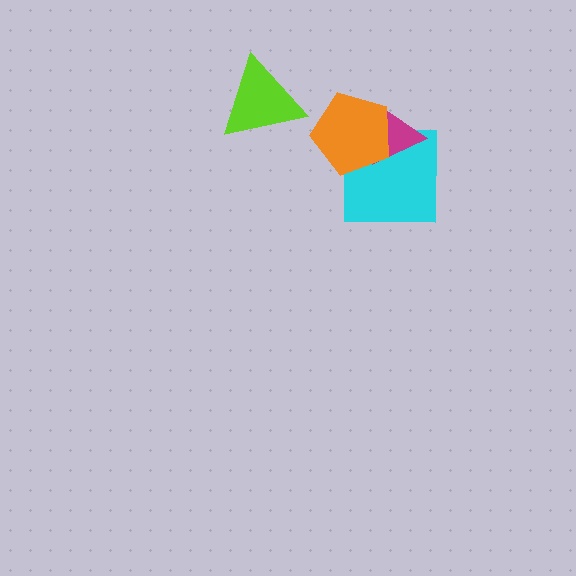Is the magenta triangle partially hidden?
Yes, it is partially covered by another shape.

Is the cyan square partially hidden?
Yes, it is partially covered by another shape.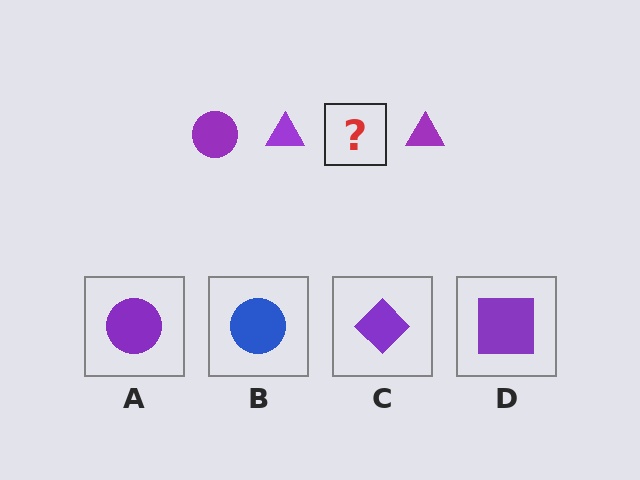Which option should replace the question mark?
Option A.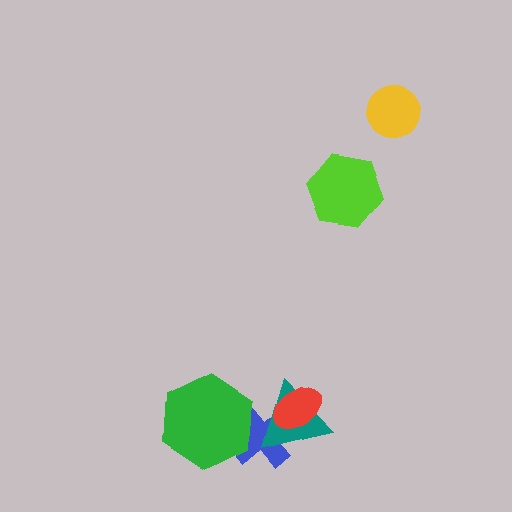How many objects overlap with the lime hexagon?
0 objects overlap with the lime hexagon.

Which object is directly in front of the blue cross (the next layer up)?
The teal triangle is directly in front of the blue cross.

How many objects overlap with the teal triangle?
2 objects overlap with the teal triangle.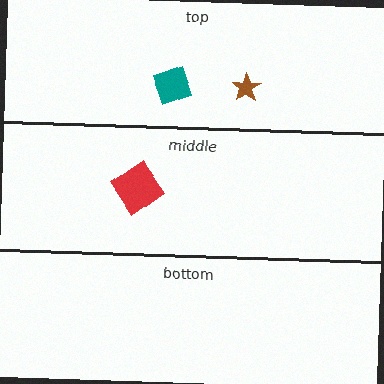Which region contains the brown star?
The top region.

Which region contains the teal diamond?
The top region.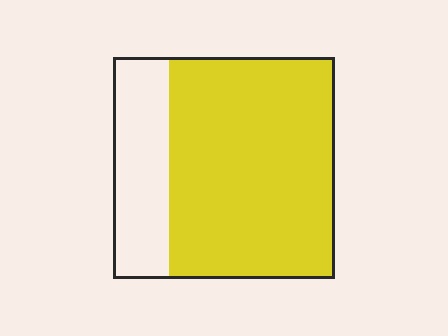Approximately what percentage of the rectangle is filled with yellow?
Approximately 75%.